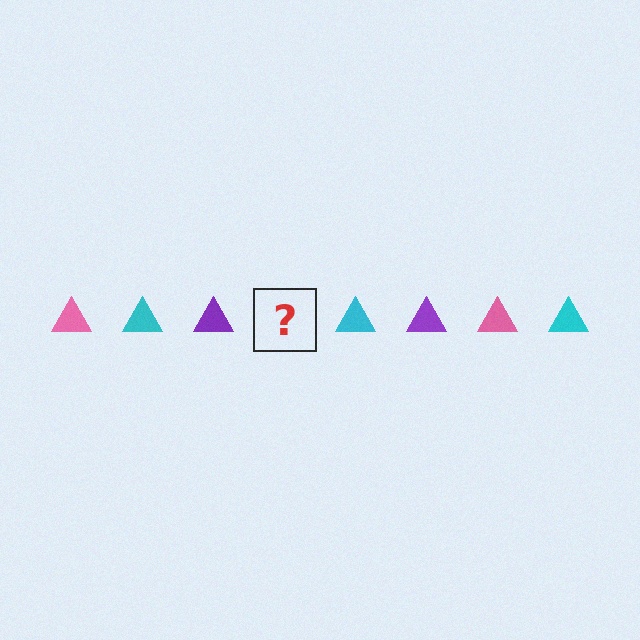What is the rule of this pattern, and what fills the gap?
The rule is that the pattern cycles through pink, cyan, purple triangles. The gap should be filled with a pink triangle.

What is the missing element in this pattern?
The missing element is a pink triangle.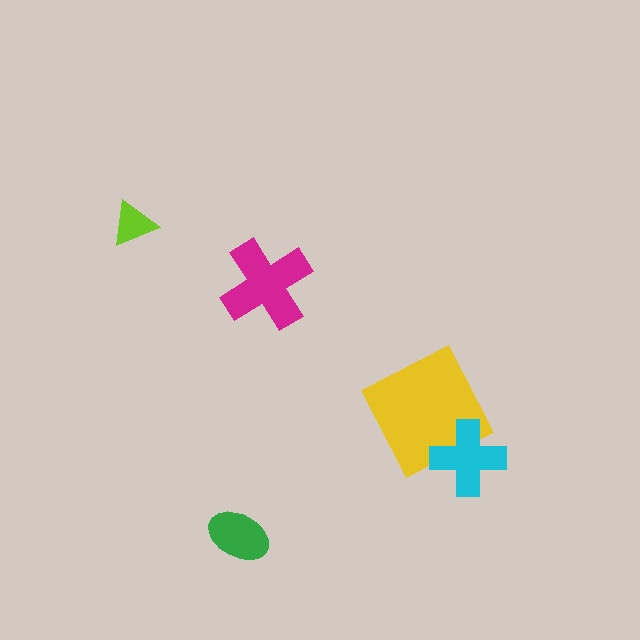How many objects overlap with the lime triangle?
0 objects overlap with the lime triangle.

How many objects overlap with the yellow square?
1 object overlaps with the yellow square.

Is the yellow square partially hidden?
Yes, it is partially covered by another shape.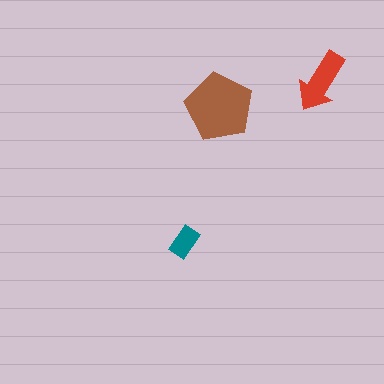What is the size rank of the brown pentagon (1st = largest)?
1st.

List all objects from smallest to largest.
The teal rectangle, the red arrow, the brown pentagon.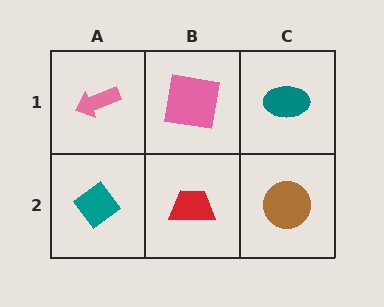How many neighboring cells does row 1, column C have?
2.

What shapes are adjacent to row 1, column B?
A red trapezoid (row 2, column B), a pink arrow (row 1, column A), a teal ellipse (row 1, column C).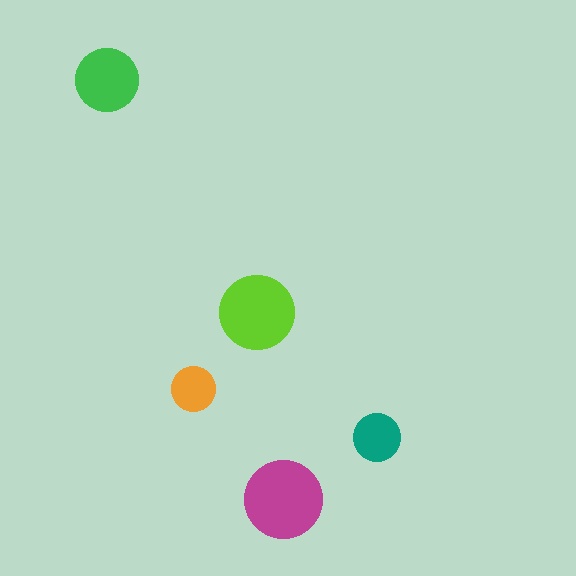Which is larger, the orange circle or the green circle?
The green one.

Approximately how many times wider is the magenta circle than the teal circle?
About 1.5 times wider.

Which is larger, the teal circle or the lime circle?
The lime one.